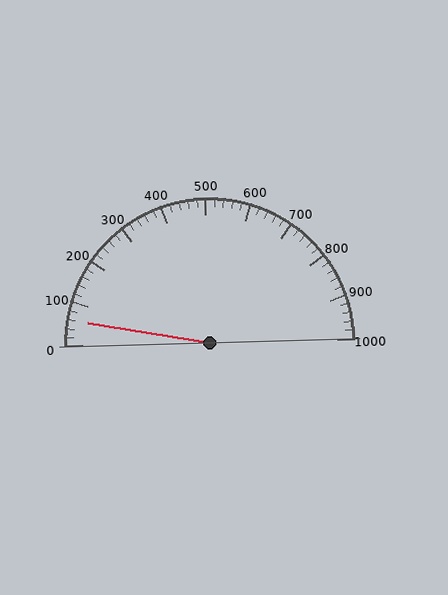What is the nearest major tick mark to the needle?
The nearest major tick mark is 100.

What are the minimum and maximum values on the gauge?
The gauge ranges from 0 to 1000.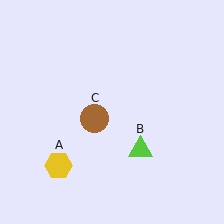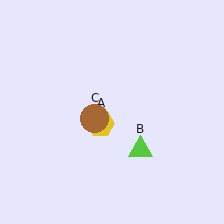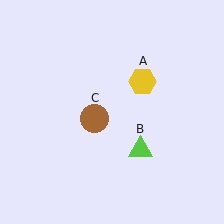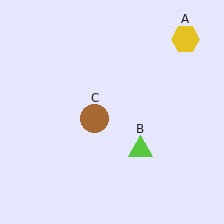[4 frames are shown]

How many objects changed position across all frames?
1 object changed position: yellow hexagon (object A).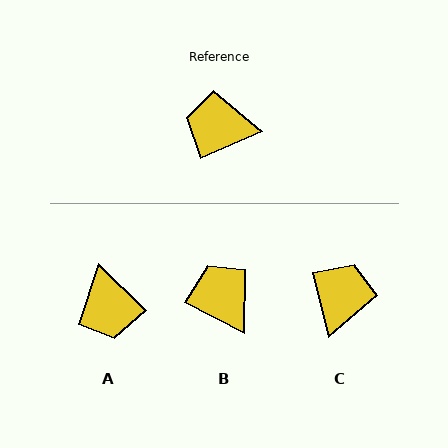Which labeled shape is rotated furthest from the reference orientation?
A, about 112 degrees away.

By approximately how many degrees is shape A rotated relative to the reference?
Approximately 112 degrees counter-clockwise.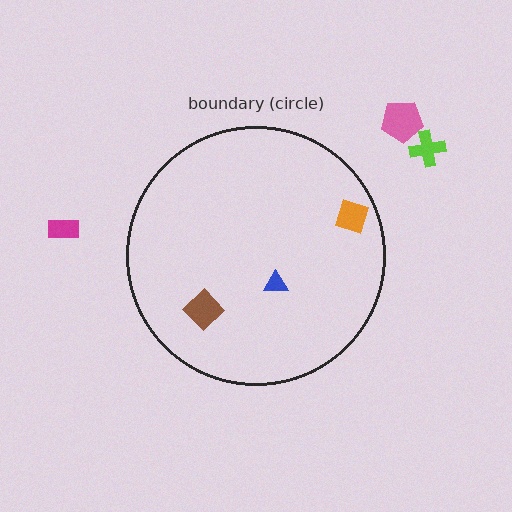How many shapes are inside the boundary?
3 inside, 3 outside.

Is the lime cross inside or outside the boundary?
Outside.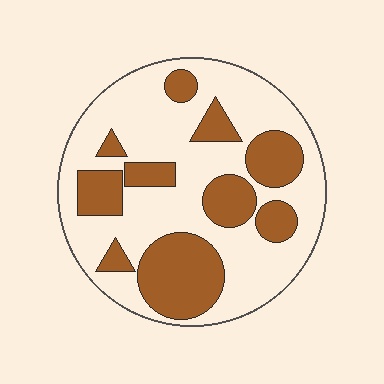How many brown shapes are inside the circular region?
10.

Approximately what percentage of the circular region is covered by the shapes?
Approximately 35%.